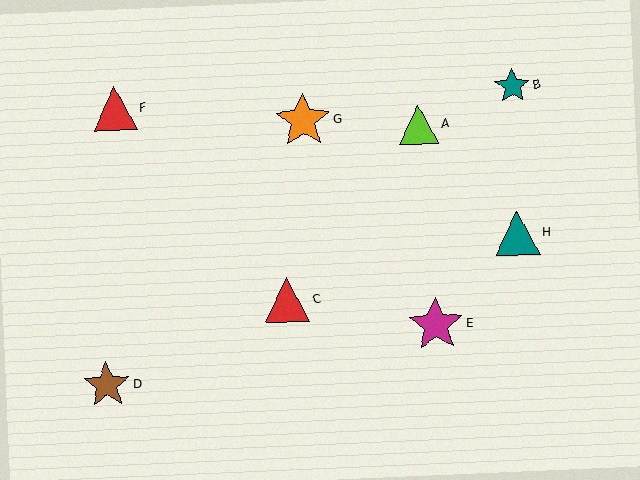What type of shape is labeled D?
Shape D is a brown star.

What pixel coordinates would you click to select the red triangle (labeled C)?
Click at (287, 300) to select the red triangle C.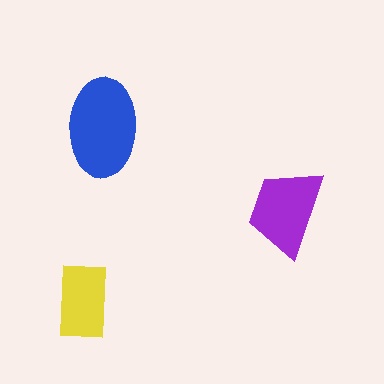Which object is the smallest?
The yellow rectangle.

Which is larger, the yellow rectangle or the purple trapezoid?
The purple trapezoid.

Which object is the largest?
The blue ellipse.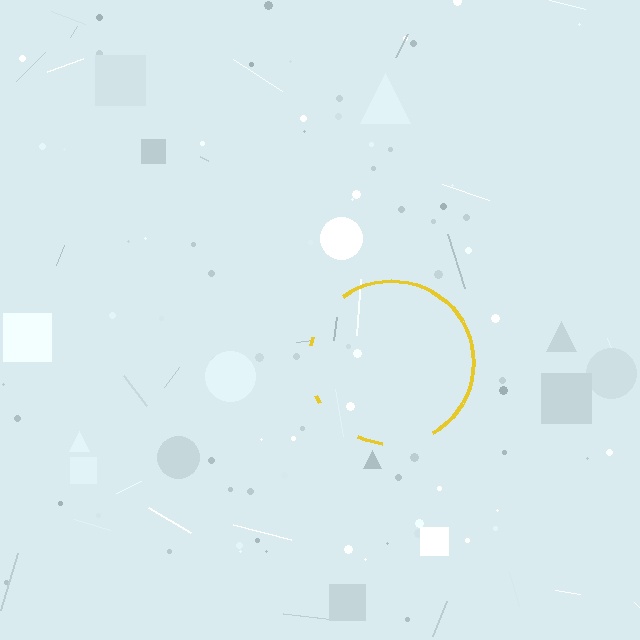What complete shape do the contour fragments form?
The contour fragments form a circle.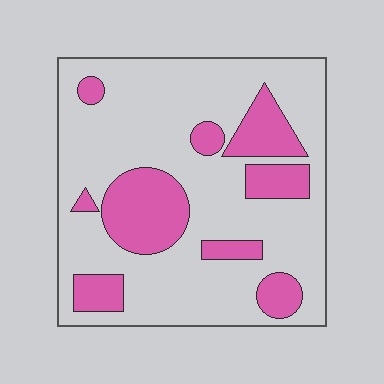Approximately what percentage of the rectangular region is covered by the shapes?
Approximately 25%.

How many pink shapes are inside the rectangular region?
9.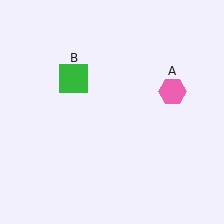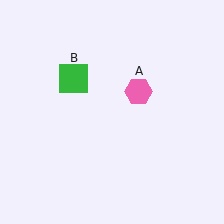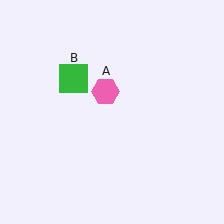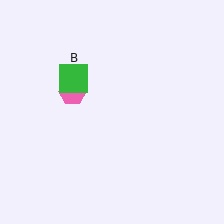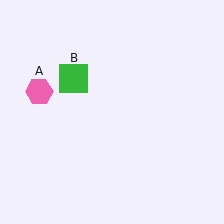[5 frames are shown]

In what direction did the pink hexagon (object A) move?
The pink hexagon (object A) moved left.